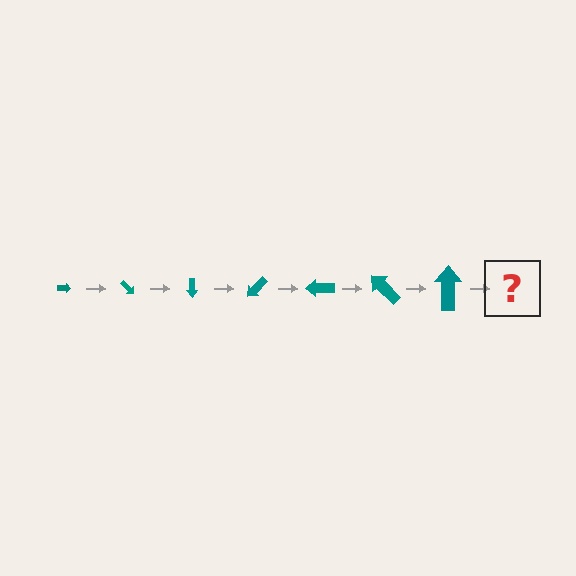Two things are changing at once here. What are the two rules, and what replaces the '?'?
The two rules are that the arrow grows larger each step and it rotates 45 degrees each step. The '?' should be an arrow, larger than the previous one and rotated 315 degrees from the start.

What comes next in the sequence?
The next element should be an arrow, larger than the previous one and rotated 315 degrees from the start.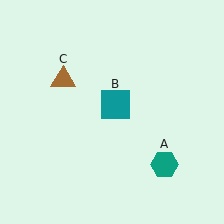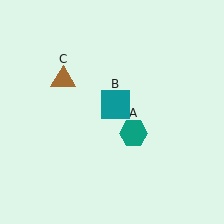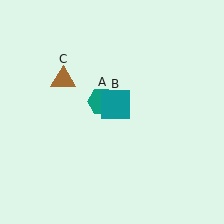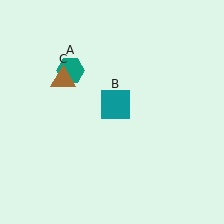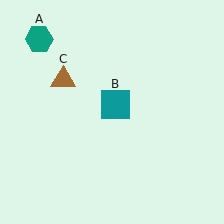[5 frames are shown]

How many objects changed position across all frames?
1 object changed position: teal hexagon (object A).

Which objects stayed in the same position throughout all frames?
Teal square (object B) and brown triangle (object C) remained stationary.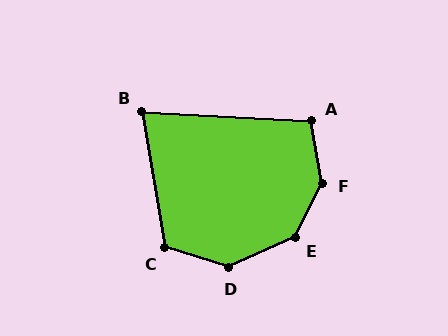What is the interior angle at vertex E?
Approximately 141 degrees (obtuse).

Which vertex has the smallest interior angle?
B, at approximately 78 degrees.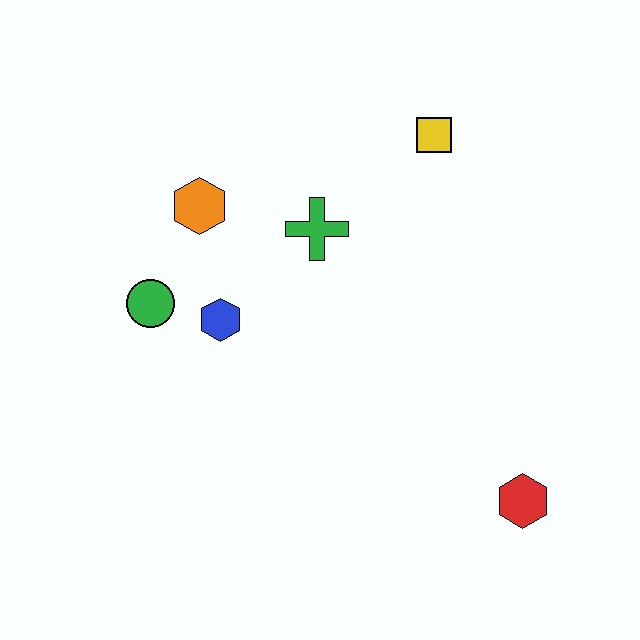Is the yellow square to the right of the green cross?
Yes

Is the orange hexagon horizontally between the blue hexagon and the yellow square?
No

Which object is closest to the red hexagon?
The green cross is closest to the red hexagon.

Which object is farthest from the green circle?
The red hexagon is farthest from the green circle.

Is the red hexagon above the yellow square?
No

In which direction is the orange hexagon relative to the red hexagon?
The orange hexagon is to the left of the red hexagon.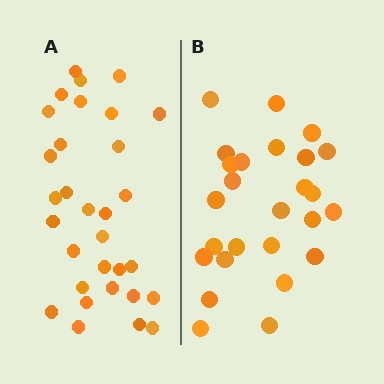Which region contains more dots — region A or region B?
Region A (the left region) has more dots.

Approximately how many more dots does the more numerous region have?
Region A has about 5 more dots than region B.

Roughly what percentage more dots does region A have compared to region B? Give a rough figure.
About 20% more.